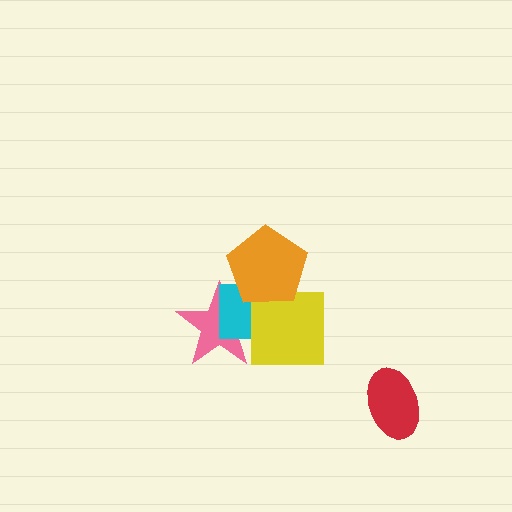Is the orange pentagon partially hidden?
No, no other shape covers it.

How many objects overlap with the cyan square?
3 objects overlap with the cyan square.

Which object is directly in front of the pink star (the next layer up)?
The cyan square is directly in front of the pink star.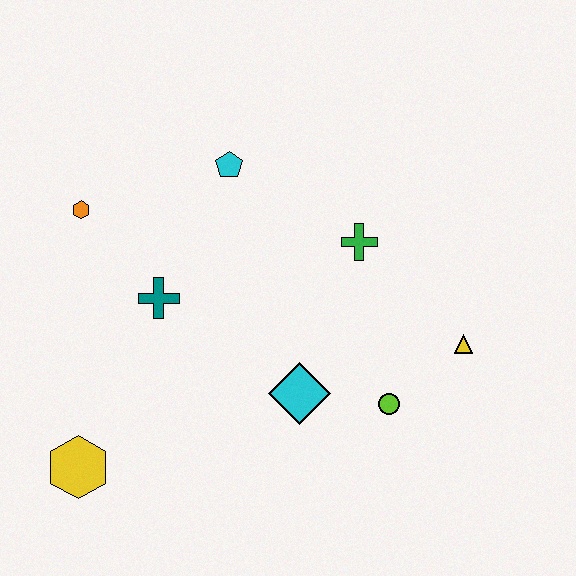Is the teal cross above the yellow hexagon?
Yes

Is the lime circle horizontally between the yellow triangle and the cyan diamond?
Yes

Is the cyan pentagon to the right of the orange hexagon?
Yes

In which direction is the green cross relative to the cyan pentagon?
The green cross is to the right of the cyan pentagon.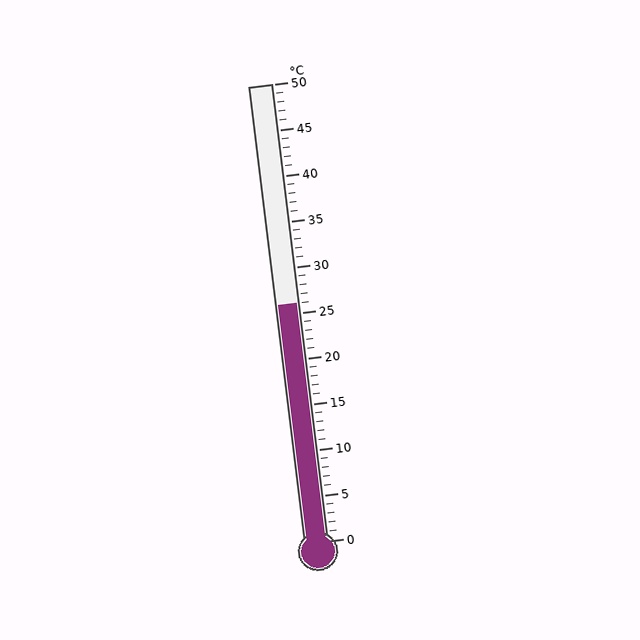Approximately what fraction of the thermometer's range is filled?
The thermometer is filled to approximately 50% of its range.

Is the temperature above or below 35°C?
The temperature is below 35°C.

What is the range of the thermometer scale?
The thermometer scale ranges from 0°C to 50°C.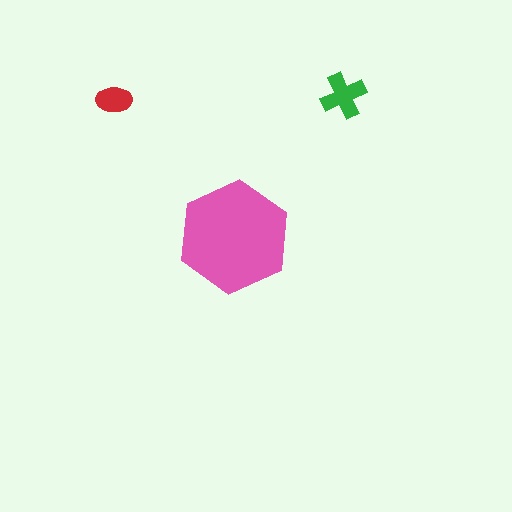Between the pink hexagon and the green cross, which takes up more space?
The pink hexagon.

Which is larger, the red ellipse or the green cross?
The green cross.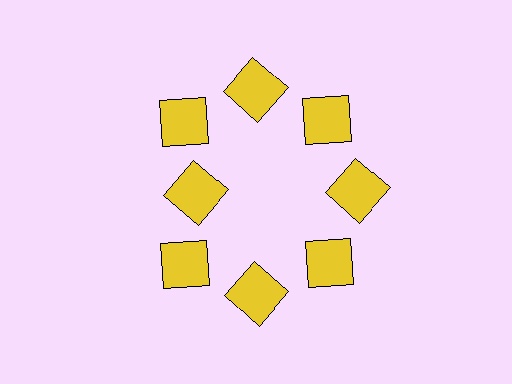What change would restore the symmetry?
The symmetry would be restored by moving it outward, back onto the ring so that all 8 squares sit at equal angles and equal distance from the center.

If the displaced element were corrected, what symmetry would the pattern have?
It would have 8-fold rotational symmetry — the pattern would map onto itself every 45 degrees.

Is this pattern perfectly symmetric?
No. The 8 yellow squares are arranged in a ring, but one element near the 9 o'clock position is pulled inward toward the center, breaking the 8-fold rotational symmetry.